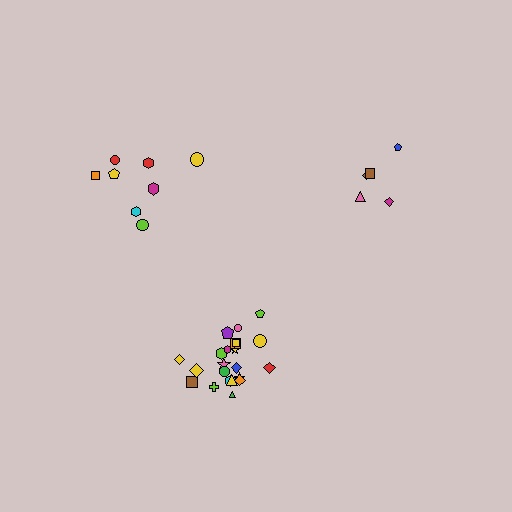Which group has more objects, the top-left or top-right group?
The top-left group.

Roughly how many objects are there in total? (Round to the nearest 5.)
Roughly 35 objects in total.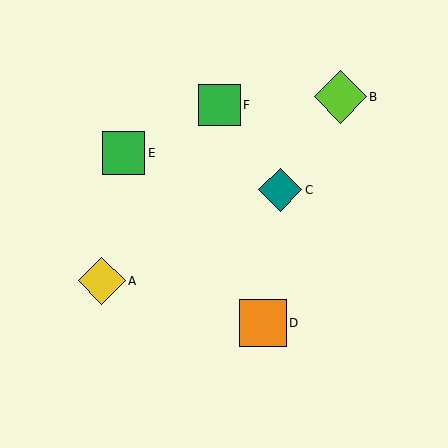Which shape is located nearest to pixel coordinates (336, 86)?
The lime diamond (labeled B) at (340, 97) is nearest to that location.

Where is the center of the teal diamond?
The center of the teal diamond is at (280, 190).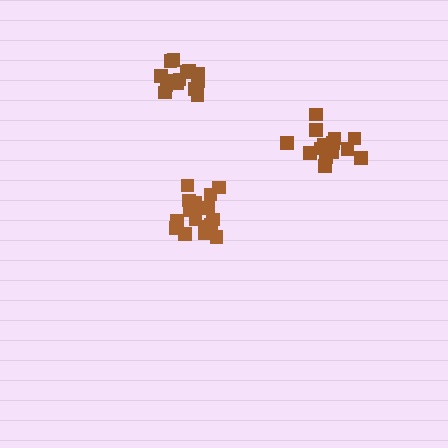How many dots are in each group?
Group 1: 19 dots, Group 2: 14 dots, Group 3: 15 dots (48 total).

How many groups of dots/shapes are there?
There are 3 groups.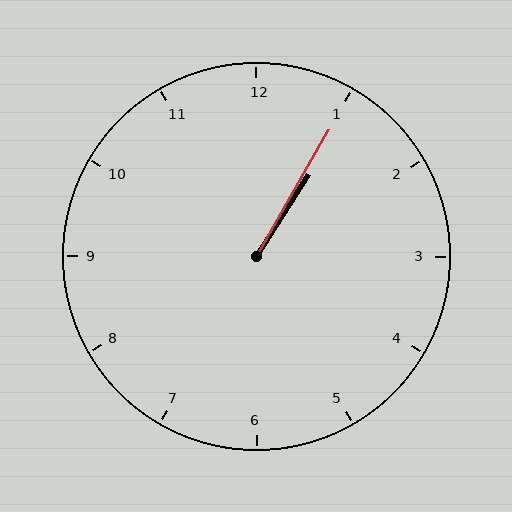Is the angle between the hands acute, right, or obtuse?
It is acute.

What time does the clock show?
1:05.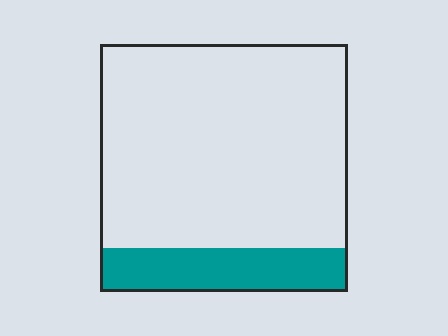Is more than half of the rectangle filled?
No.